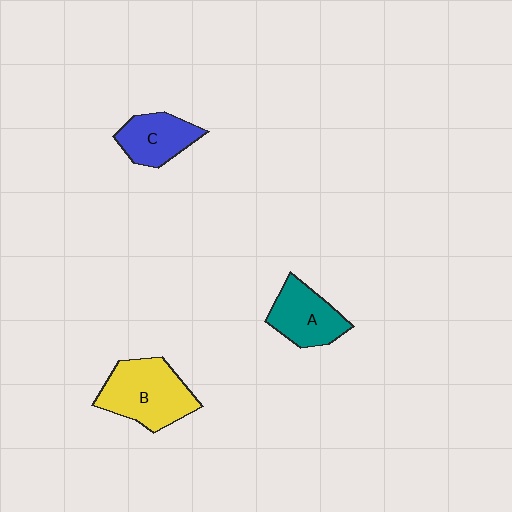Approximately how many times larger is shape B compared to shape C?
Approximately 1.5 times.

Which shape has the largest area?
Shape B (yellow).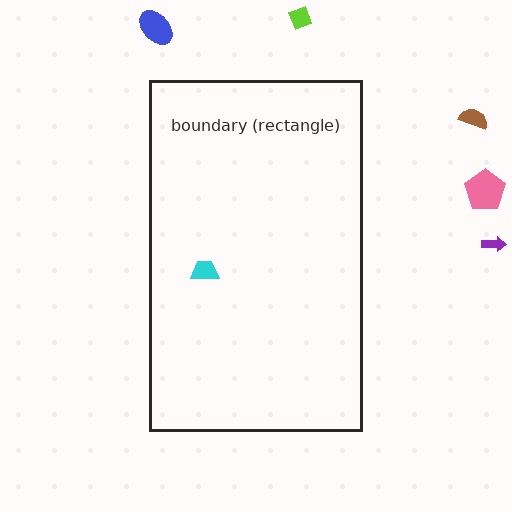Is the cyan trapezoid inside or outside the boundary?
Inside.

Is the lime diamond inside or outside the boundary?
Outside.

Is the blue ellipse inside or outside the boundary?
Outside.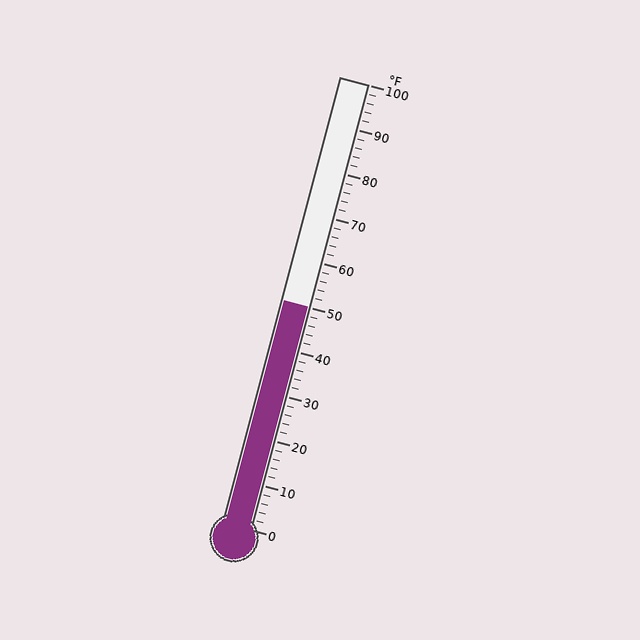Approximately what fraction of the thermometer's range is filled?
The thermometer is filled to approximately 50% of its range.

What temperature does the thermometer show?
The thermometer shows approximately 50°F.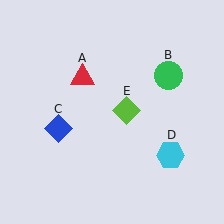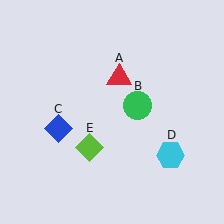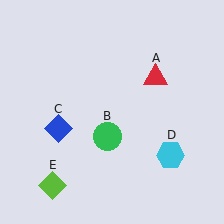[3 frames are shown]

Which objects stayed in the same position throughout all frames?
Blue diamond (object C) and cyan hexagon (object D) remained stationary.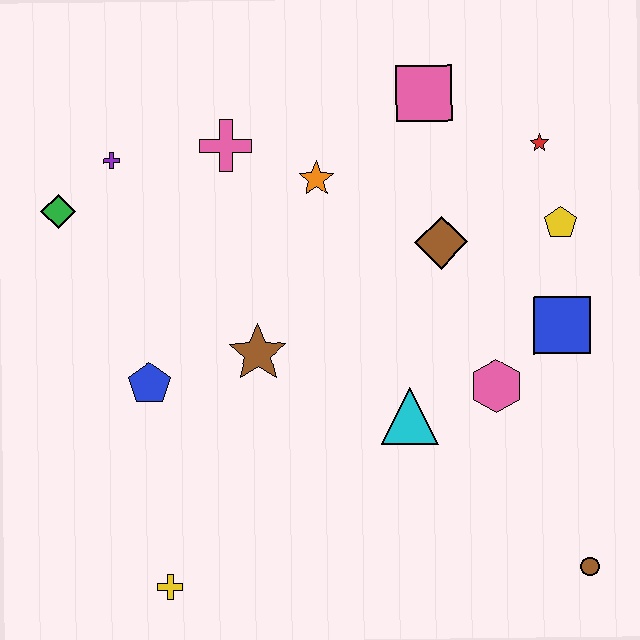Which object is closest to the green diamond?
The purple cross is closest to the green diamond.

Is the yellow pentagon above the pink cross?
No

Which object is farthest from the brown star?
The brown circle is farthest from the brown star.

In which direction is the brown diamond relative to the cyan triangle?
The brown diamond is above the cyan triangle.